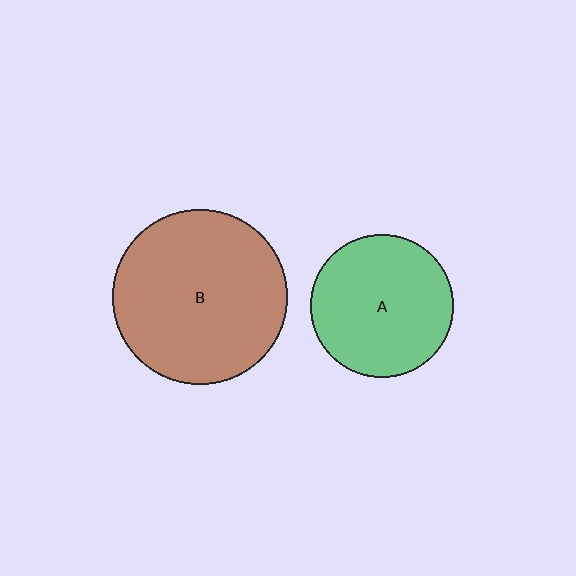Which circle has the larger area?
Circle B (brown).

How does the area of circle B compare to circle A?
Approximately 1.5 times.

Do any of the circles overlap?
No, none of the circles overlap.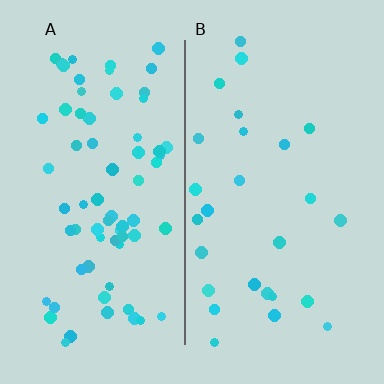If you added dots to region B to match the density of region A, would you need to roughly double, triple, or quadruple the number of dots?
Approximately triple.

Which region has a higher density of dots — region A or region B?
A (the left).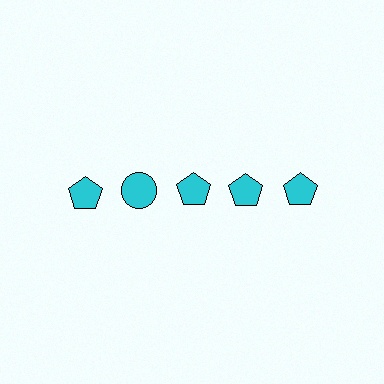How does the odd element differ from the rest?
It has a different shape: circle instead of pentagon.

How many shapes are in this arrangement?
There are 5 shapes arranged in a grid pattern.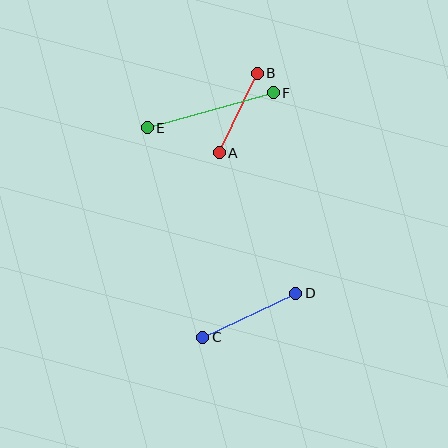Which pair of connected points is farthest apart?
Points E and F are farthest apart.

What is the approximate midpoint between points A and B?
The midpoint is at approximately (238, 113) pixels.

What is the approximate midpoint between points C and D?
The midpoint is at approximately (249, 315) pixels.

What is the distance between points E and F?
The distance is approximately 131 pixels.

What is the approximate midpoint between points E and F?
The midpoint is at approximately (210, 110) pixels.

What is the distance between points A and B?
The distance is approximately 88 pixels.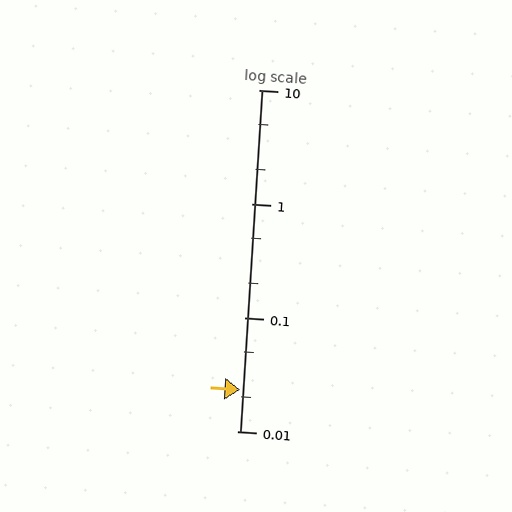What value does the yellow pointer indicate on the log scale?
The pointer indicates approximately 0.023.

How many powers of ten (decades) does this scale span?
The scale spans 3 decades, from 0.01 to 10.